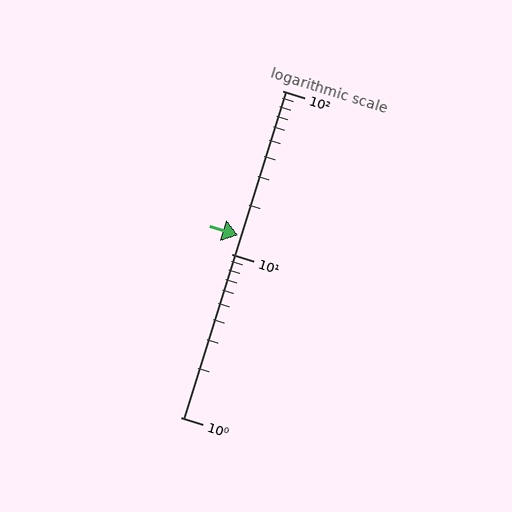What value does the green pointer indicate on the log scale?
The pointer indicates approximately 13.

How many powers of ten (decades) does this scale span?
The scale spans 2 decades, from 1 to 100.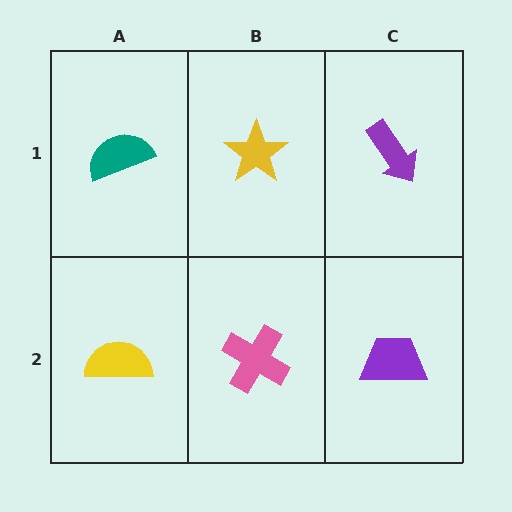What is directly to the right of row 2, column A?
A pink cross.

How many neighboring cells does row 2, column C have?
2.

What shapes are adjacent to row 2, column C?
A purple arrow (row 1, column C), a pink cross (row 2, column B).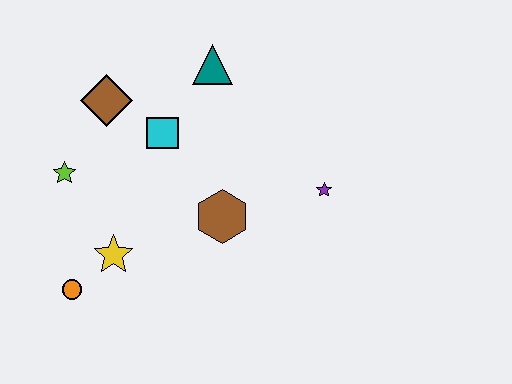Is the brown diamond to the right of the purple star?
No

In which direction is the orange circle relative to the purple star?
The orange circle is to the left of the purple star.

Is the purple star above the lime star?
No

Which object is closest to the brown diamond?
The cyan square is closest to the brown diamond.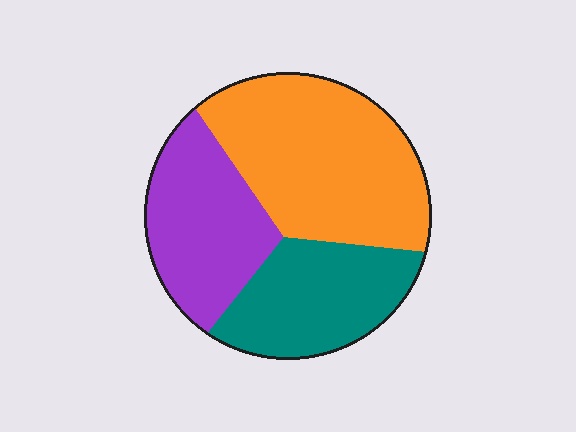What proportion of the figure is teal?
Teal covers 27% of the figure.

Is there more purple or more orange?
Orange.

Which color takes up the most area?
Orange, at roughly 45%.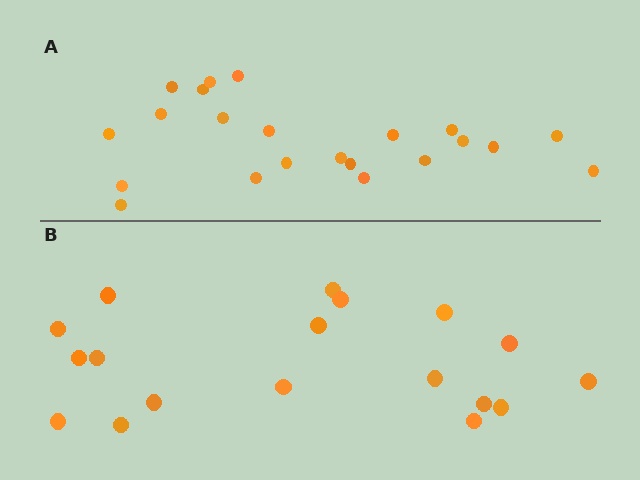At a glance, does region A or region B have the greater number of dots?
Region A (the top region) has more dots.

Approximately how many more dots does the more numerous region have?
Region A has about 4 more dots than region B.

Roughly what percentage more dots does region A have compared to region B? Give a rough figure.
About 20% more.